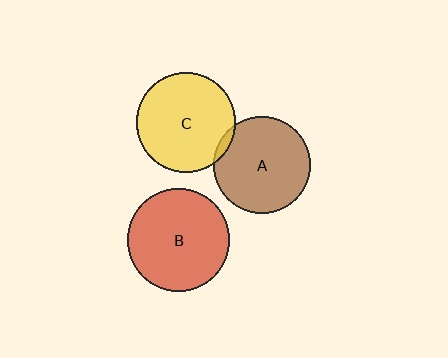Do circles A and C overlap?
Yes.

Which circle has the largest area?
Circle B (red).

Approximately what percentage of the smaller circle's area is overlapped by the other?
Approximately 5%.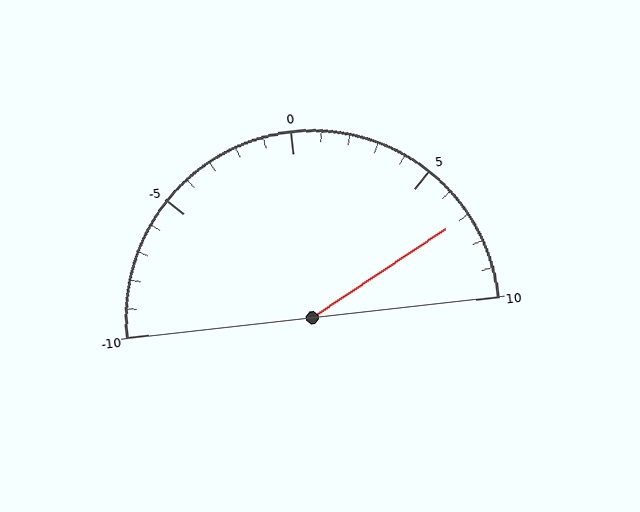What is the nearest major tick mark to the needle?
The nearest major tick mark is 5.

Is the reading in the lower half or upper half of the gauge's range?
The reading is in the upper half of the range (-10 to 10).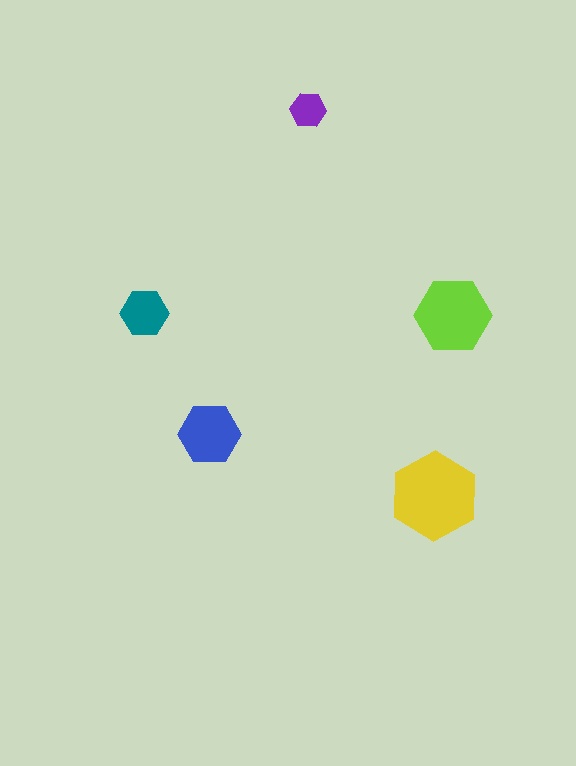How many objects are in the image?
There are 5 objects in the image.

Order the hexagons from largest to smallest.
the yellow one, the lime one, the blue one, the teal one, the purple one.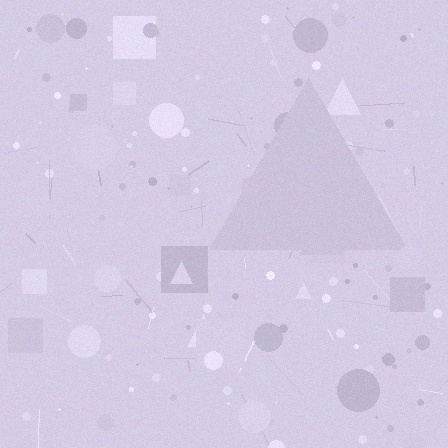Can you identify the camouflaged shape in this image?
The camouflaged shape is a triangle.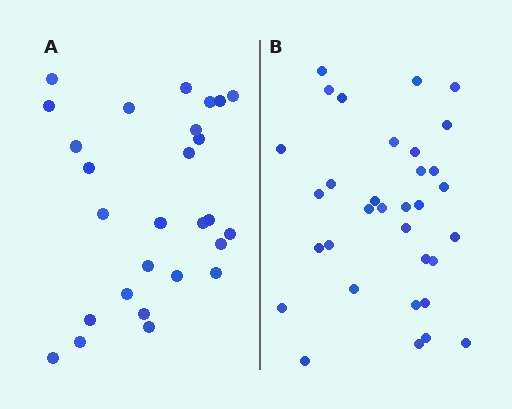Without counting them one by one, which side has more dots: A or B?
Region B (the right region) has more dots.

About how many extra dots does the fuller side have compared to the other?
Region B has about 6 more dots than region A.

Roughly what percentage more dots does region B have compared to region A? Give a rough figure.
About 20% more.